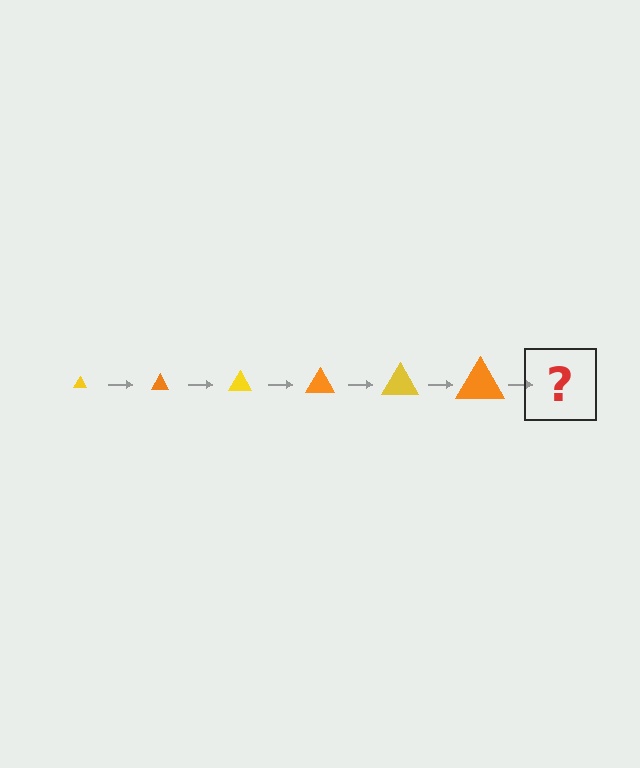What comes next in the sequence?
The next element should be a yellow triangle, larger than the previous one.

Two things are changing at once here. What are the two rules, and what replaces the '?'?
The two rules are that the triangle grows larger each step and the color cycles through yellow and orange. The '?' should be a yellow triangle, larger than the previous one.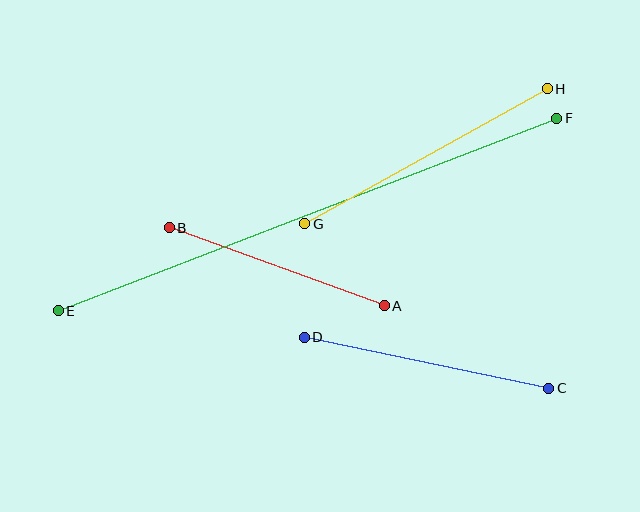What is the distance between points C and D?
The distance is approximately 249 pixels.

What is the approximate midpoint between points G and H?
The midpoint is at approximately (426, 156) pixels.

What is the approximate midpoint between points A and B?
The midpoint is at approximately (277, 267) pixels.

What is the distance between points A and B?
The distance is approximately 229 pixels.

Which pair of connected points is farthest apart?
Points E and F are farthest apart.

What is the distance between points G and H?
The distance is approximately 278 pixels.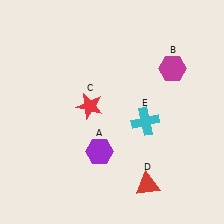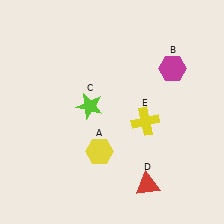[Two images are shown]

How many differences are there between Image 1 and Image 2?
There are 3 differences between the two images.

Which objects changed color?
A changed from purple to yellow. C changed from red to lime. E changed from cyan to yellow.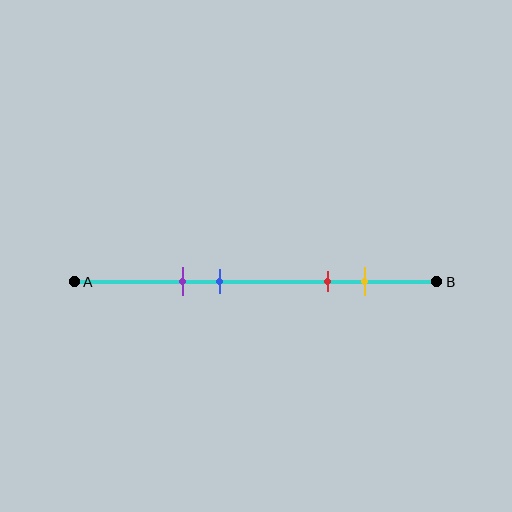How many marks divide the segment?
There are 4 marks dividing the segment.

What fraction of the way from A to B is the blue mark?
The blue mark is approximately 40% (0.4) of the way from A to B.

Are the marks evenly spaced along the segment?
No, the marks are not evenly spaced.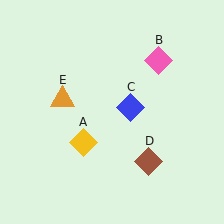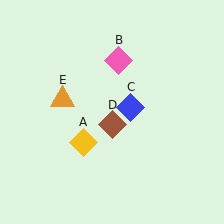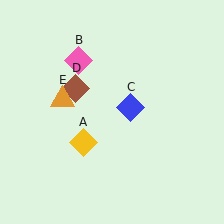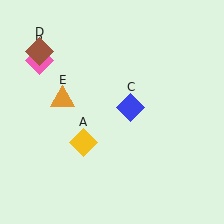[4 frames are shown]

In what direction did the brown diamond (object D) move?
The brown diamond (object D) moved up and to the left.